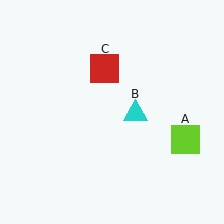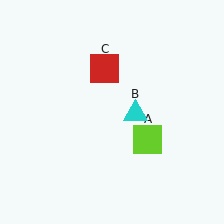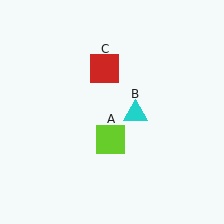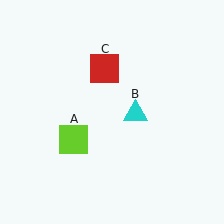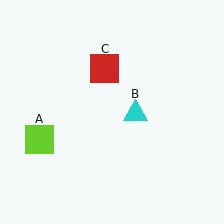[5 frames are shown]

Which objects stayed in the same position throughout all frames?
Cyan triangle (object B) and red square (object C) remained stationary.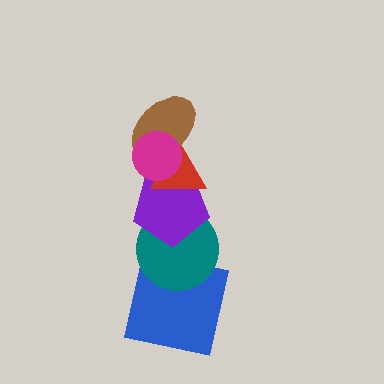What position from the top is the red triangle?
The red triangle is 3rd from the top.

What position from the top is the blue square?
The blue square is 6th from the top.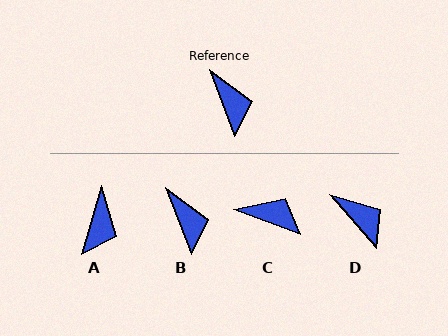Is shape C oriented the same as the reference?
No, it is off by about 49 degrees.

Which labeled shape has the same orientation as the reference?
B.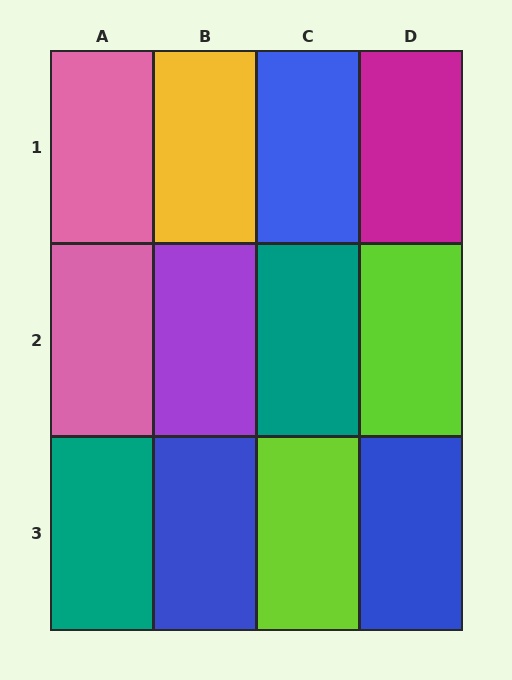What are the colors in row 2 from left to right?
Pink, purple, teal, lime.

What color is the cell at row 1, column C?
Blue.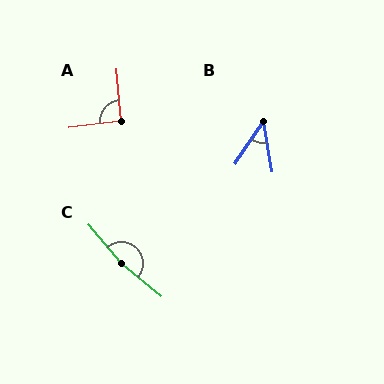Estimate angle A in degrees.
Approximately 92 degrees.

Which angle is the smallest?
B, at approximately 43 degrees.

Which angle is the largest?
C, at approximately 169 degrees.